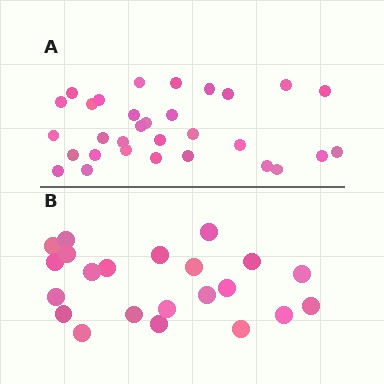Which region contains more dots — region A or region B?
Region A (the top region) has more dots.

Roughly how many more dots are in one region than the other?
Region A has roughly 8 or so more dots than region B.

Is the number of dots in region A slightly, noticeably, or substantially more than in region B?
Region A has noticeably more, but not dramatically so. The ratio is roughly 1.4 to 1.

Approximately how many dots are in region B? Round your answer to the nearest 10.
About 20 dots. (The exact count is 22, which rounds to 20.)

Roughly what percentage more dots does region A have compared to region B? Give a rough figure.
About 40% more.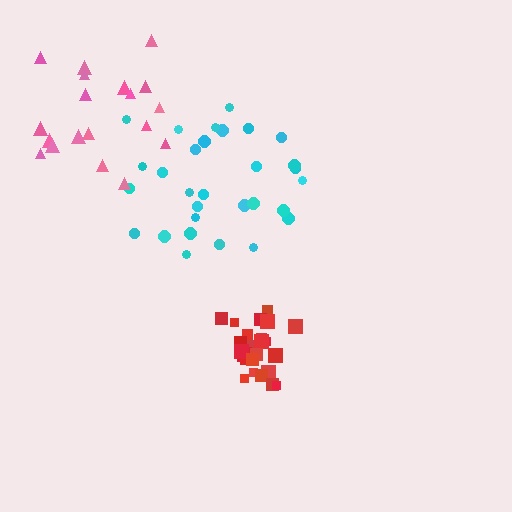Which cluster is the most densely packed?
Red.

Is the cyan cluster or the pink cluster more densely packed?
Cyan.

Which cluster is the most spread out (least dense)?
Pink.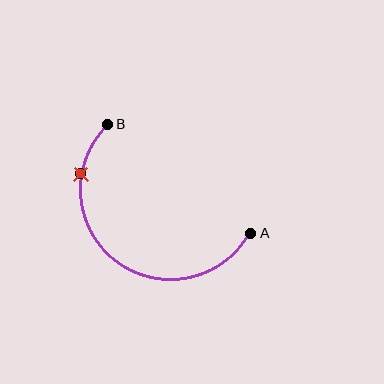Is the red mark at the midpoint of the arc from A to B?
No. The red mark lies on the arc but is closer to endpoint B. The arc midpoint would be at the point on the curve equidistant along the arc from both A and B.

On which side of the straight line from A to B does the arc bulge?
The arc bulges below and to the left of the straight line connecting A and B.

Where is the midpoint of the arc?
The arc midpoint is the point on the curve farthest from the straight line joining A and B. It sits below and to the left of that line.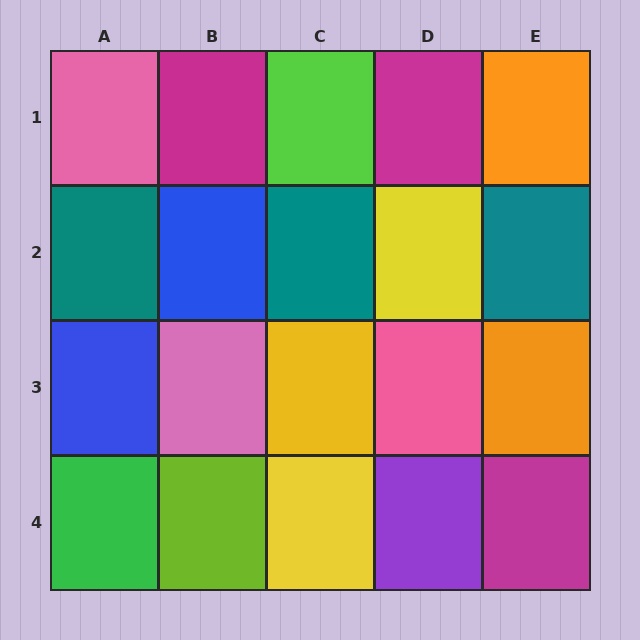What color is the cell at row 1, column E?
Orange.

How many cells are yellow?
3 cells are yellow.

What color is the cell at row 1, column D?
Magenta.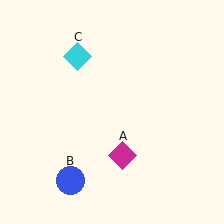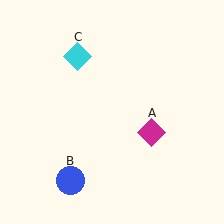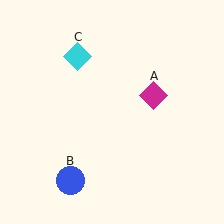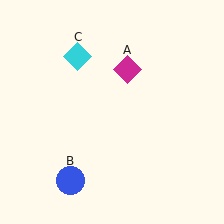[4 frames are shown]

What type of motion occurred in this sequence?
The magenta diamond (object A) rotated counterclockwise around the center of the scene.